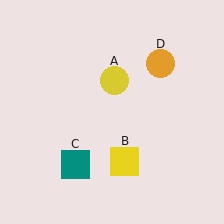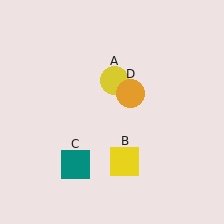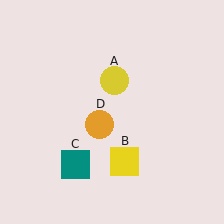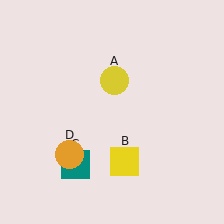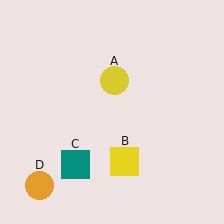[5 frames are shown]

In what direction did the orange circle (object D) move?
The orange circle (object D) moved down and to the left.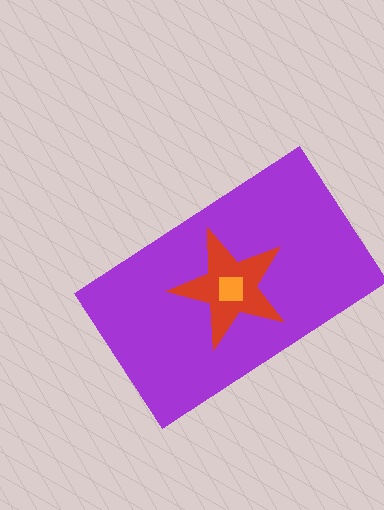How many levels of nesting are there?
3.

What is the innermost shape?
The orange square.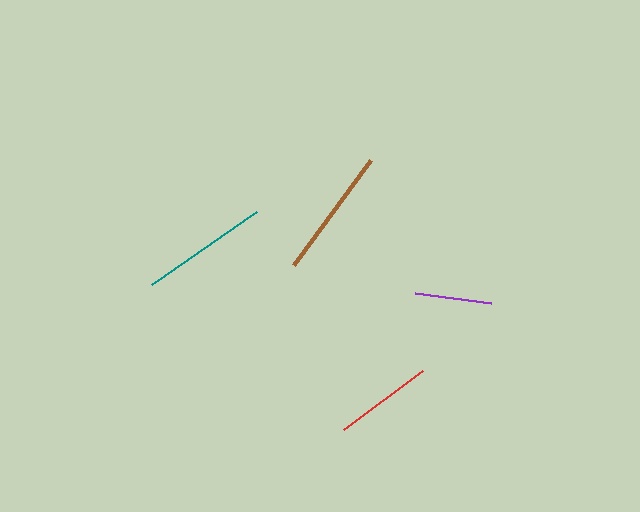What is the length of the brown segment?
The brown segment is approximately 130 pixels long.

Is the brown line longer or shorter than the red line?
The brown line is longer than the red line.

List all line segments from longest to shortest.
From longest to shortest: brown, teal, red, purple.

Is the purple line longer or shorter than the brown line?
The brown line is longer than the purple line.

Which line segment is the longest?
The brown line is the longest at approximately 130 pixels.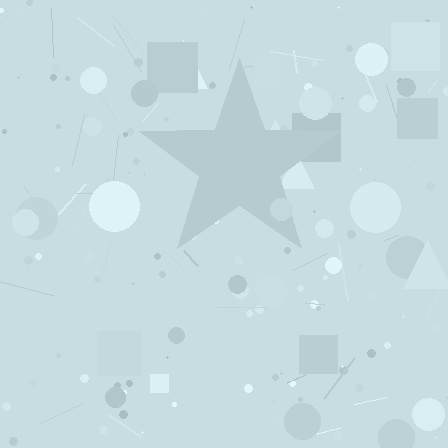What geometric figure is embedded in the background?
A star is embedded in the background.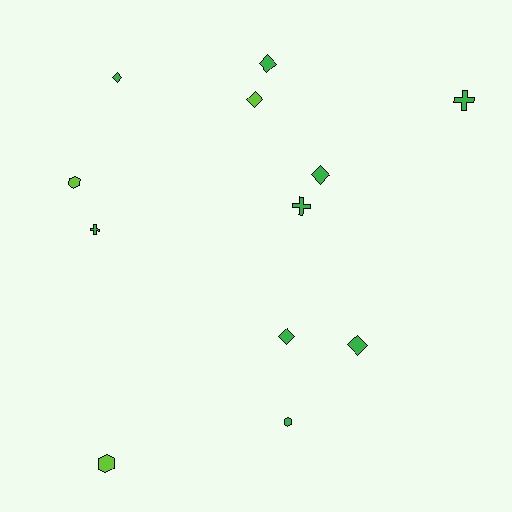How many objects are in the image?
There are 12 objects.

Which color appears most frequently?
Green, with 9 objects.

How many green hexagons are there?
There is 1 green hexagon.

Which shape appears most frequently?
Diamond, with 6 objects.